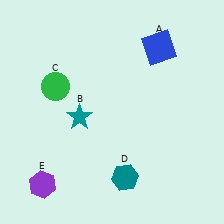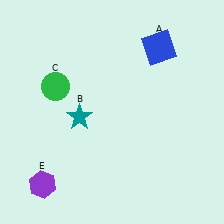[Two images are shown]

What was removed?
The teal hexagon (D) was removed in Image 2.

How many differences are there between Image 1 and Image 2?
There is 1 difference between the two images.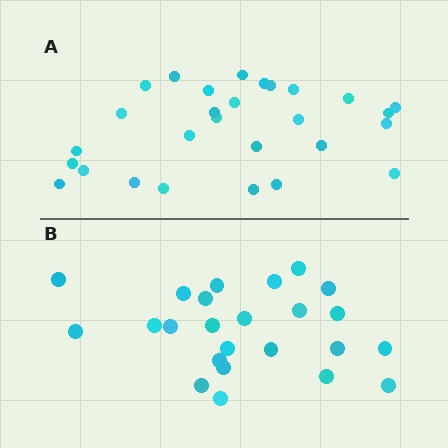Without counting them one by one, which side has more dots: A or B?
Region A (the top region) has more dots.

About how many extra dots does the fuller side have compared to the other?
Region A has about 4 more dots than region B.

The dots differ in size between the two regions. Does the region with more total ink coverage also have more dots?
No. Region B has more total ink coverage because its dots are larger, but region A actually contains more individual dots. Total area can be misleading — the number of items is what matters here.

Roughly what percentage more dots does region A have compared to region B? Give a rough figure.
About 15% more.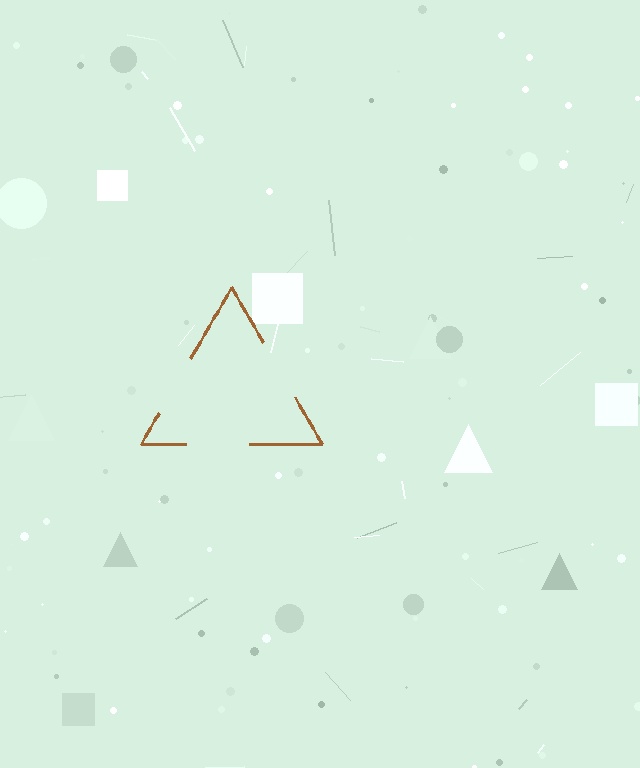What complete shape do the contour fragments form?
The contour fragments form a triangle.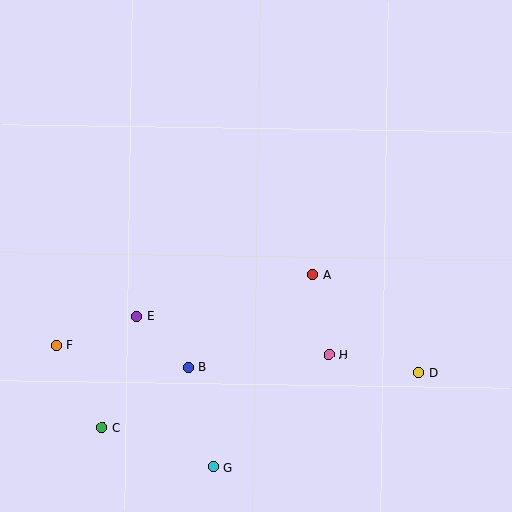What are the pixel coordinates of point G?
Point G is at (213, 467).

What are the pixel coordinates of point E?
Point E is at (137, 316).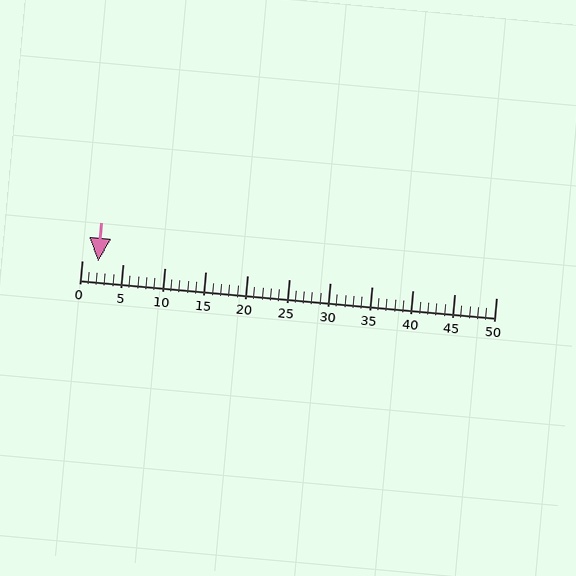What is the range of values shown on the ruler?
The ruler shows values from 0 to 50.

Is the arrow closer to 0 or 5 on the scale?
The arrow is closer to 0.